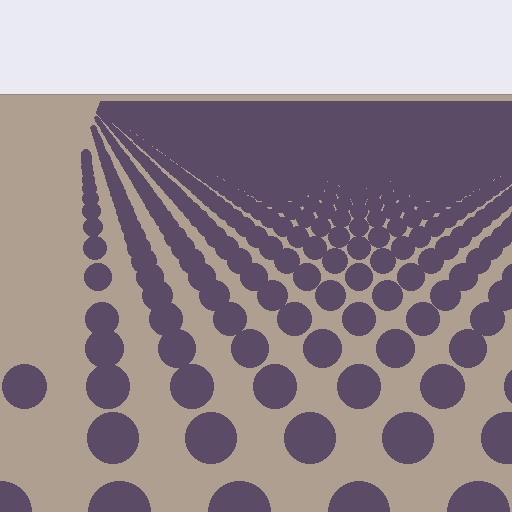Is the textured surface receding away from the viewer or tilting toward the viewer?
The surface is receding away from the viewer. Texture elements get smaller and denser toward the top.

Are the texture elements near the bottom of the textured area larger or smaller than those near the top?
Larger. Near the bottom, elements are closer to the viewer and appear at a bigger on-screen size.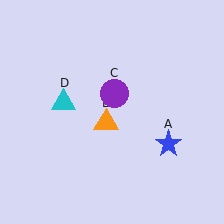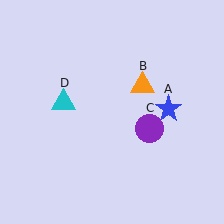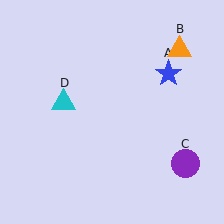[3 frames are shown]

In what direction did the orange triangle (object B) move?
The orange triangle (object B) moved up and to the right.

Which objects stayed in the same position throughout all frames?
Cyan triangle (object D) remained stationary.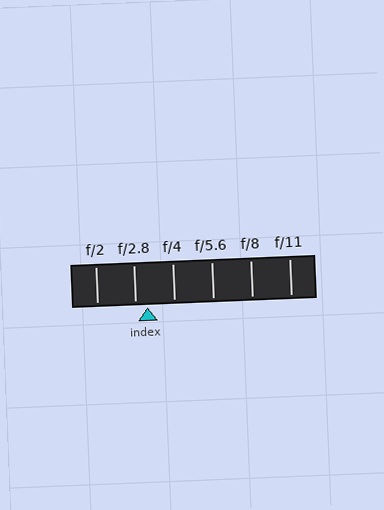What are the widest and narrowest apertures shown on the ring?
The widest aperture shown is f/2 and the narrowest is f/11.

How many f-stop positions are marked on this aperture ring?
There are 6 f-stop positions marked.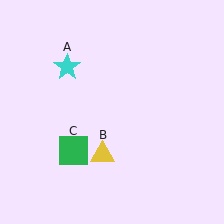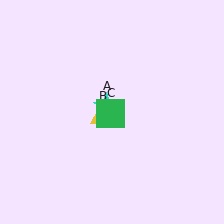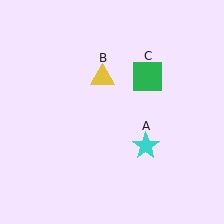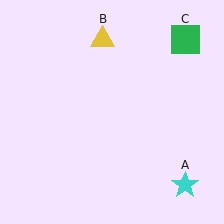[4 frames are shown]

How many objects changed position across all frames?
3 objects changed position: cyan star (object A), yellow triangle (object B), green square (object C).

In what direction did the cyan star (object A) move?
The cyan star (object A) moved down and to the right.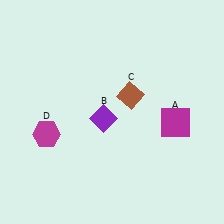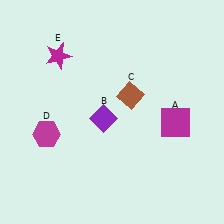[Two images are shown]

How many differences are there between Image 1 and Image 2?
There is 1 difference between the two images.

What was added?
A magenta star (E) was added in Image 2.